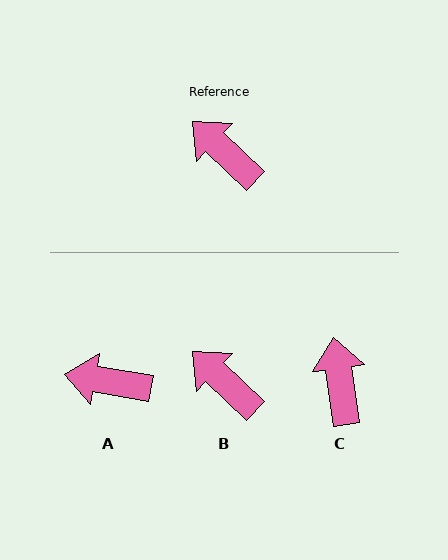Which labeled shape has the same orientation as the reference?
B.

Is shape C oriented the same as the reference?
No, it is off by about 38 degrees.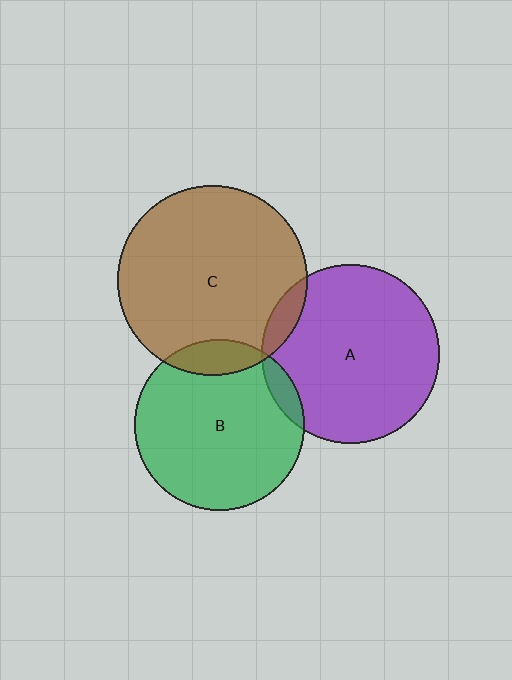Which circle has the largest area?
Circle C (brown).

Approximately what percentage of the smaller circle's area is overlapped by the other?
Approximately 10%.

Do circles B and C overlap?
Yes.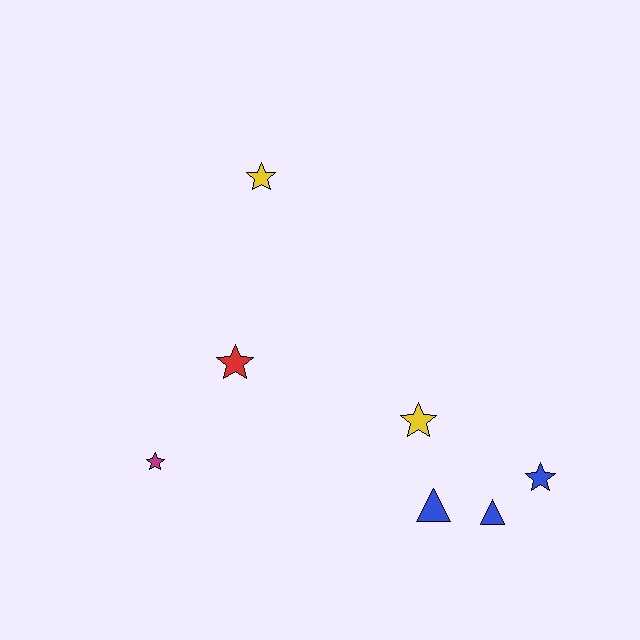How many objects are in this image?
There are 7 objects.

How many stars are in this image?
There are 5 stars.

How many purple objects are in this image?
There are no purple objects.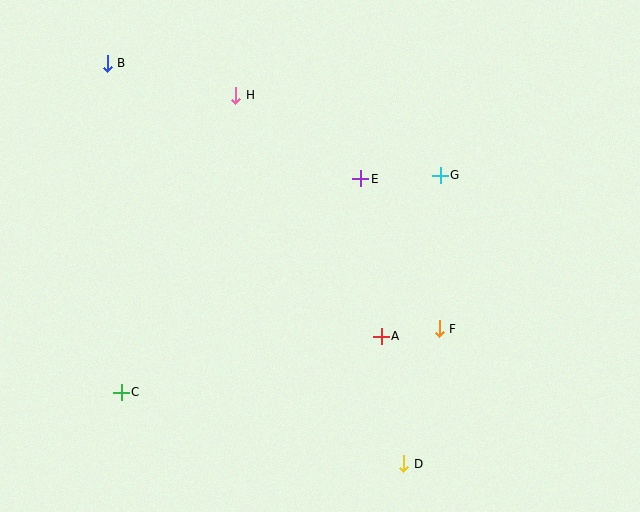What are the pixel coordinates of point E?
Point E is at (361, 179).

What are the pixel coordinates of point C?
Point C is at (121, 392).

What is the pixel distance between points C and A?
The distance between C and A is 266 pixels.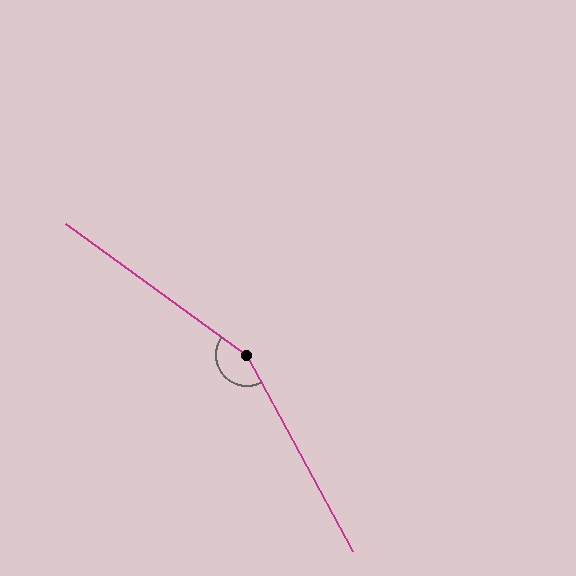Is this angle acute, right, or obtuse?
It is obtuse.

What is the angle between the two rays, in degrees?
Approximately 154 degrees.